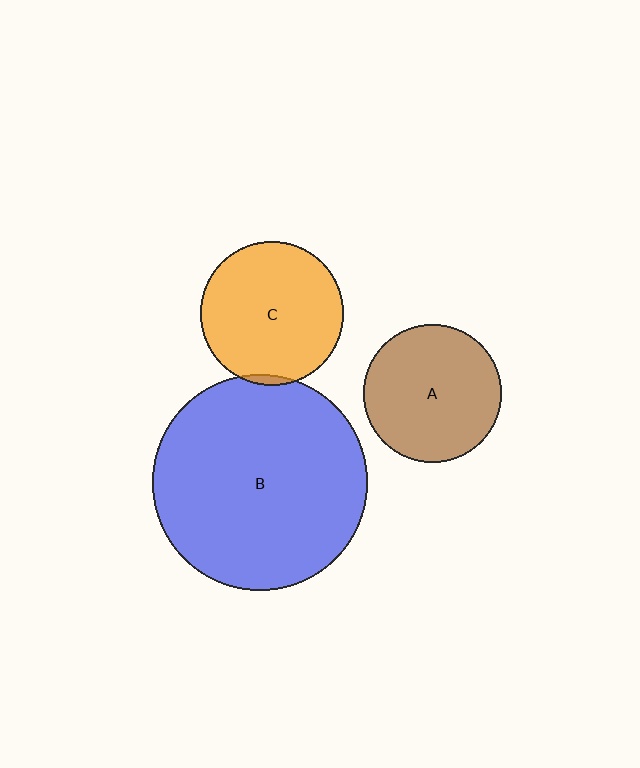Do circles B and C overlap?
Yes.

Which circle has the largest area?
Circle B (blue).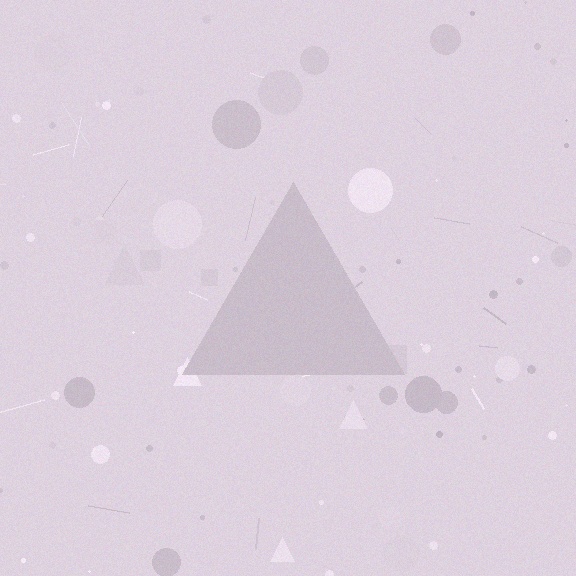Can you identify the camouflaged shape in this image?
The camouflaged shape is a triangle.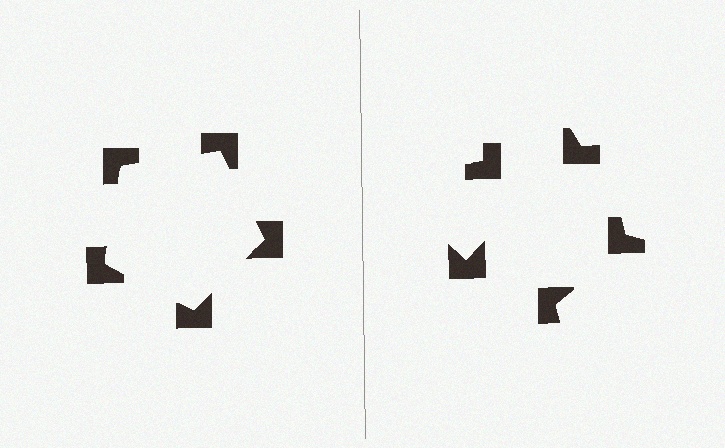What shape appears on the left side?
An illusory pentagon.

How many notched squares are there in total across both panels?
10 — 5 on each side.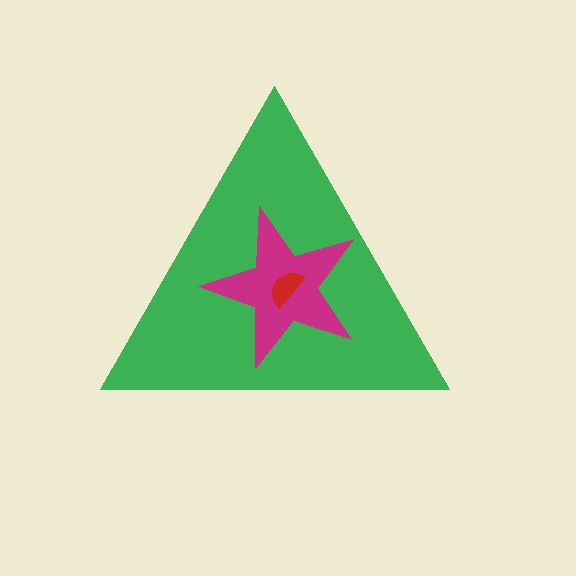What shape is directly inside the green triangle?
The magenta star.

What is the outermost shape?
The green triangle.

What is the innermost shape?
The red semicircle.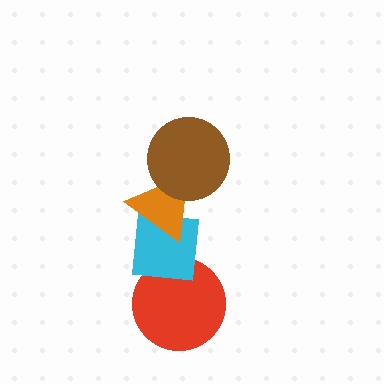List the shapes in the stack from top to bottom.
From top to bottom: the brown circle, the orange triangle, the cyan square, the red circle.